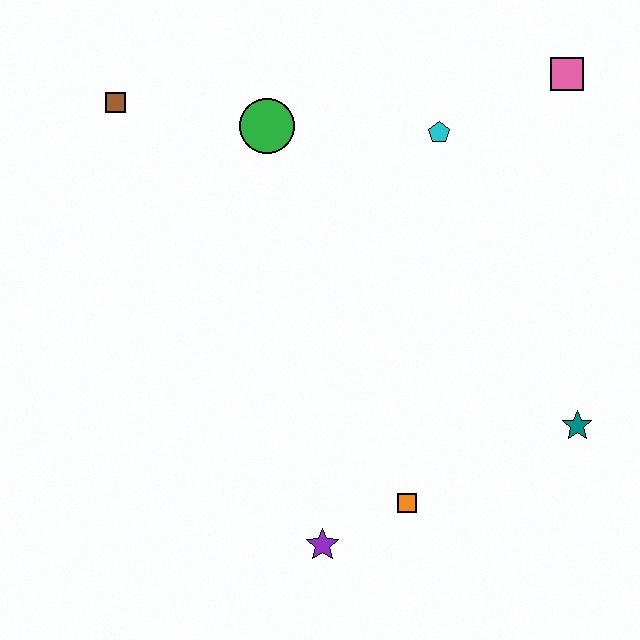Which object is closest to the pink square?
The cyan pentagon is closest to the pink square.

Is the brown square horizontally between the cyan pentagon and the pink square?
No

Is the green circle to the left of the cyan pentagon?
Yes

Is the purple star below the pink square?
Yes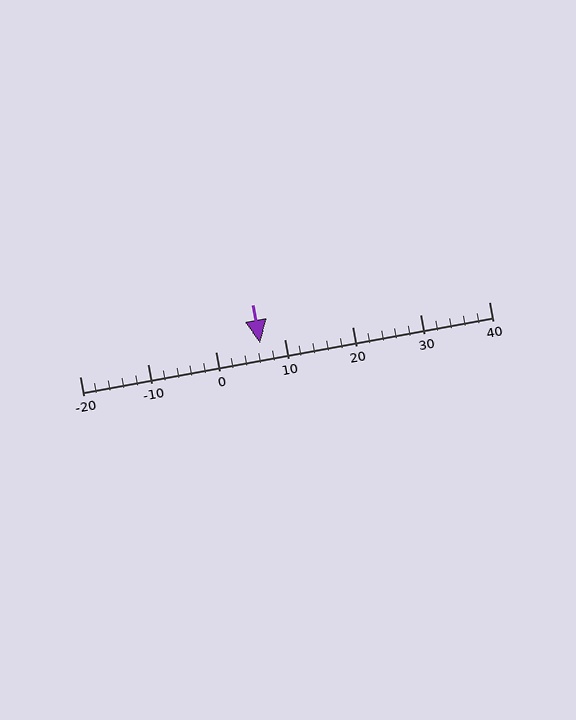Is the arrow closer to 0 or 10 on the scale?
The arrow is closer to 10.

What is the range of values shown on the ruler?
The ruler shows values from -20 to 40.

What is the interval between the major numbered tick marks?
The major tick marks are spaced 10 units apart.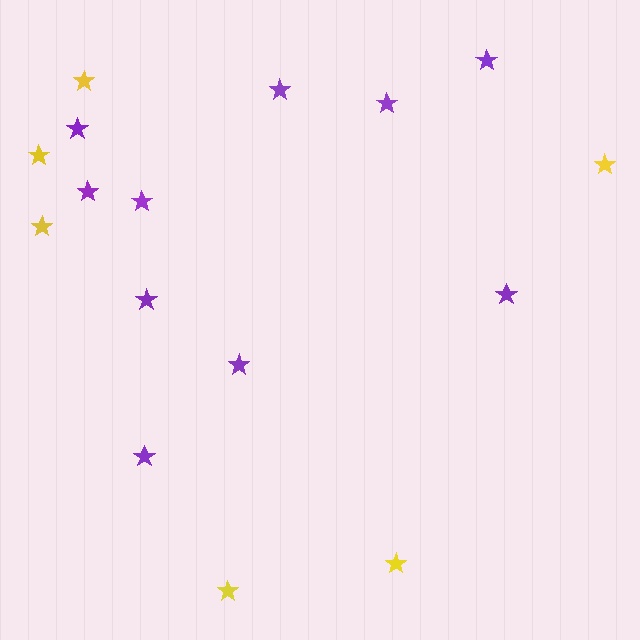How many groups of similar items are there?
There are 2 groups: one group of yellow stars (6) and one group of purple stars (10).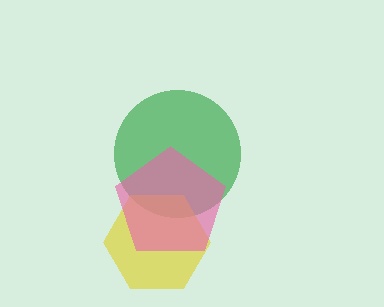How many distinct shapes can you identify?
There are 3 distinct shapes: a green circle, a yellow hexagon, a pink pentagon.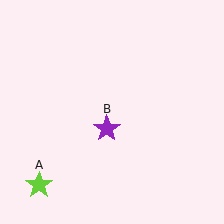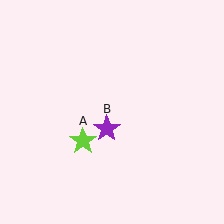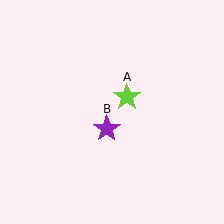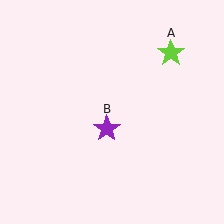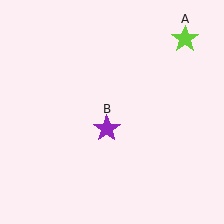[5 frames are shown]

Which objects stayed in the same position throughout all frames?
Purple star (object B) remained stationary.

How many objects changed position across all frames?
1 object changed position: lime star (object A).